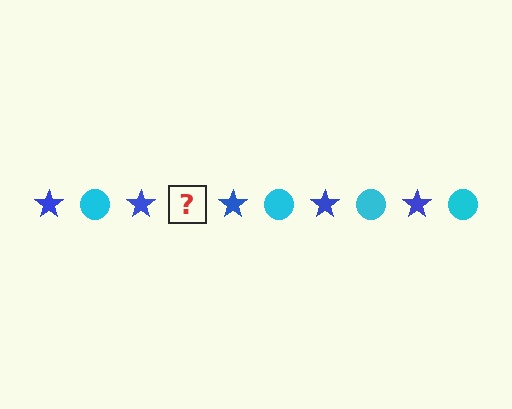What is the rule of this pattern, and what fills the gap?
The rule is that the pattern alternates between blue star and cyan circle. The gap should be filled with a cyan circle.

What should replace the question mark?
The question mark should be replaced with a cyan circle.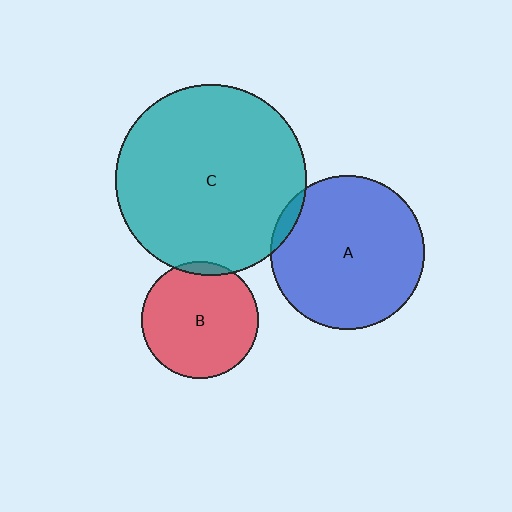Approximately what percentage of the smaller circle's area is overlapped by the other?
Approximately 5%.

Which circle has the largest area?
Circle C (teal).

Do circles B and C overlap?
Yes.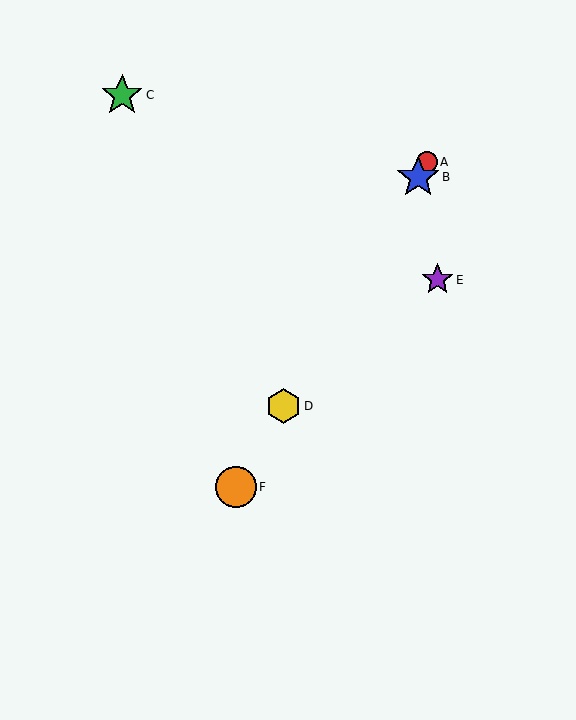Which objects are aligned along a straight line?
Objects A, B, D, F are aligned along a straight line.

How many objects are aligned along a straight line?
4 objects (A, B, D, F) are aligned along a straight line.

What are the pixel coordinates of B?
Object B is at (418, 177).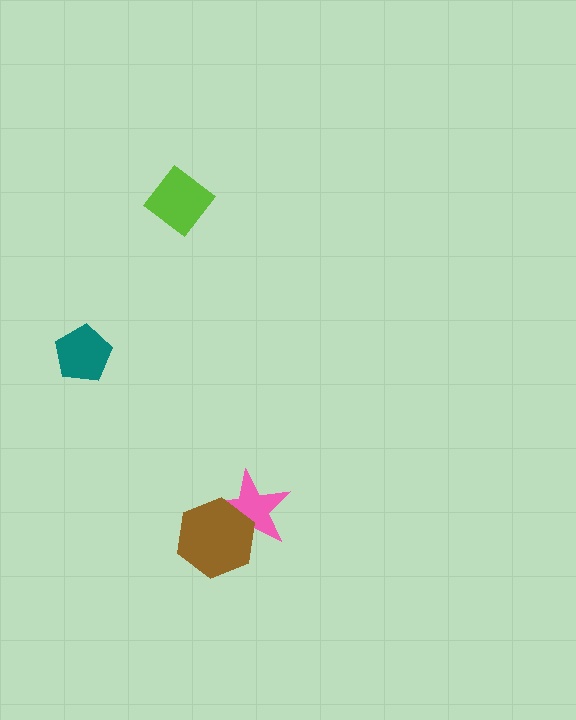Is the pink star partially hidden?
Yes, it is partially covered by another shape.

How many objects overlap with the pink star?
1 object overlaps with the pink star.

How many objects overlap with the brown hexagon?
1 object overlaps with the brown hexagon.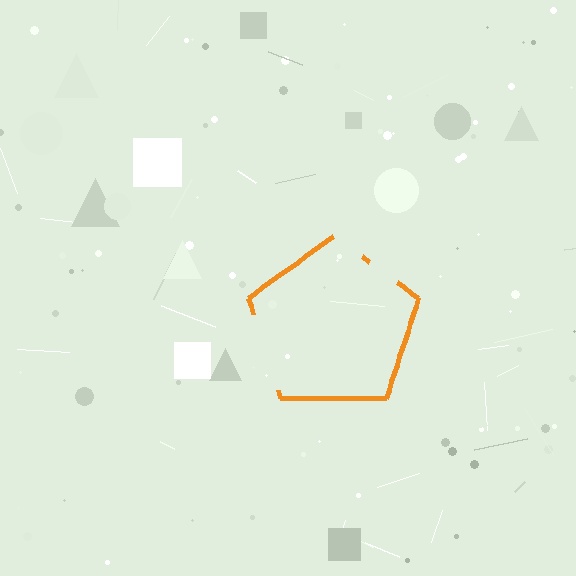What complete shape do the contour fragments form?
The contour fragments form a pentagon.